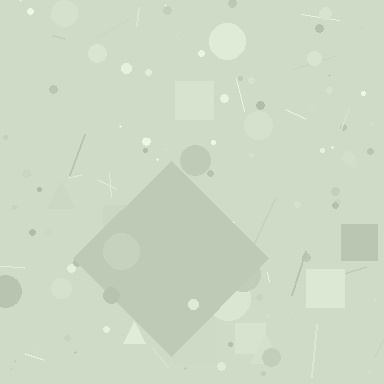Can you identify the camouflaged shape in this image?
The camouflaged shape is a diamond.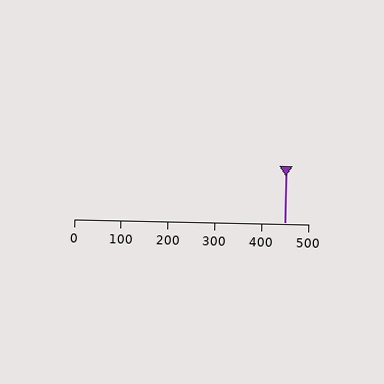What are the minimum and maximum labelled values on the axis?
The axis runs from 0 to 500.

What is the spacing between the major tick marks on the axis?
The major ticks are spaced 100 apart.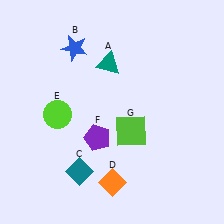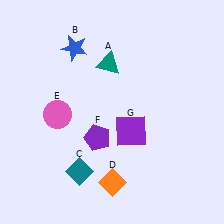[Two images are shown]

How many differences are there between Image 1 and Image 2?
There are 2 differences between the two images.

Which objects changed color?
E changed from lime to pink. G changed from lime to purple.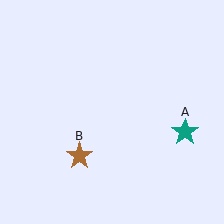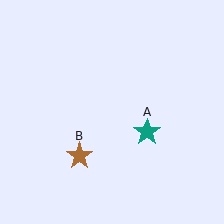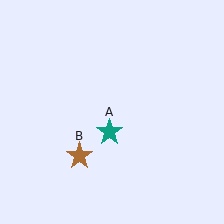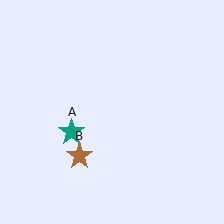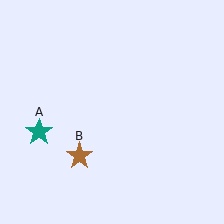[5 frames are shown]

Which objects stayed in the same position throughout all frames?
Brown star (object B) remained stationary.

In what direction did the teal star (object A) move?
The teal star (object A) moved left.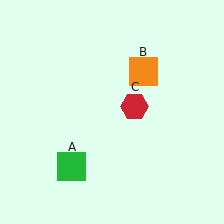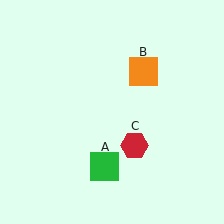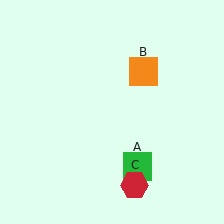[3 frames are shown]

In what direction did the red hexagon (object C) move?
The red hexagon (object C) moved down.